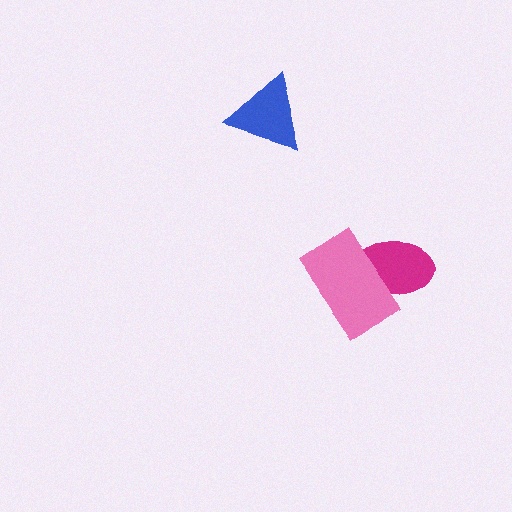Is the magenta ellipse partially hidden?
Yes, it is partially covered by another shape.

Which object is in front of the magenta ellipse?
The pink rectangle is in front of the magenta ellipse.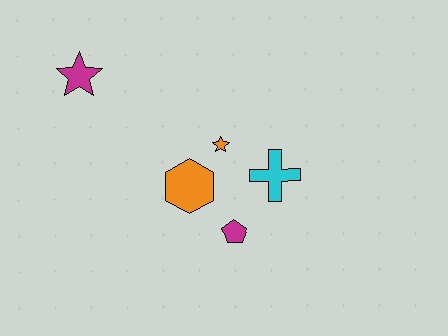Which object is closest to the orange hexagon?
The orange star is closest to the orange hexagon.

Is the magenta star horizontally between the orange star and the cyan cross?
No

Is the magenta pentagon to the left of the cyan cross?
Yes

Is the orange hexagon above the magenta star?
No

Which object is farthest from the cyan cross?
The magenta star is farthest from the cyan cross.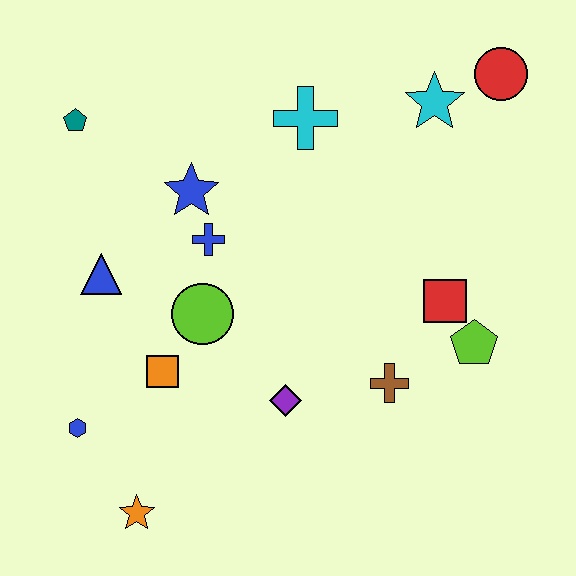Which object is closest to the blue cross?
The blue star is closest to the blue cross.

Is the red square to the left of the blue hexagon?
No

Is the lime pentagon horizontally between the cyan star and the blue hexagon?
No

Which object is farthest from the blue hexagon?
The red circle is farthest from the blue hexagon.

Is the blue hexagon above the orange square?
No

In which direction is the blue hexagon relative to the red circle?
The blue hexagon is to the left of the red circle.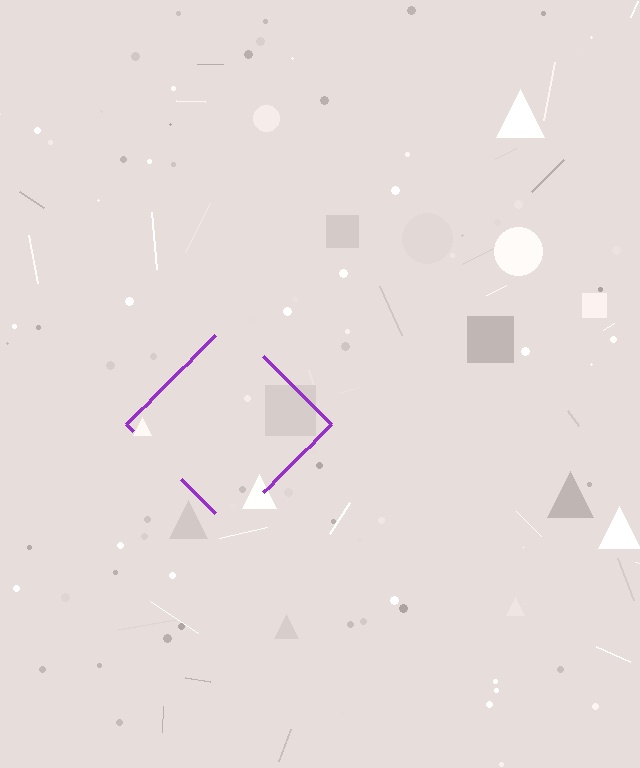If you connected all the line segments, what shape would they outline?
They would outline a diamond.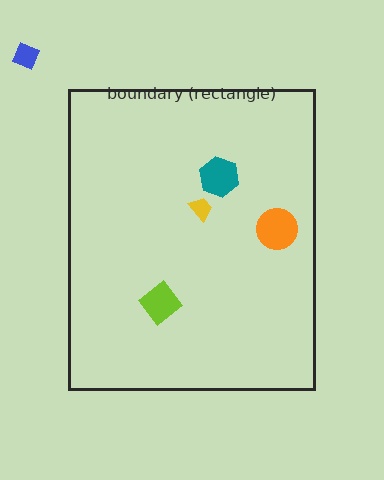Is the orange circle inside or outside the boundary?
Inside.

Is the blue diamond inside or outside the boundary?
Outside.